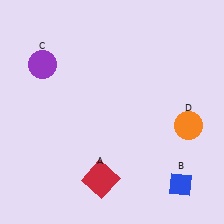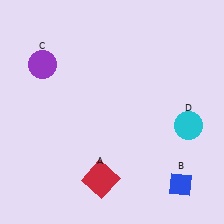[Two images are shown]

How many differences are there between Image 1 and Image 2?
There is 1 difference between the two images.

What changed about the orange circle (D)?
In Image 1, D is orange. In Image 2, it changed to cyan.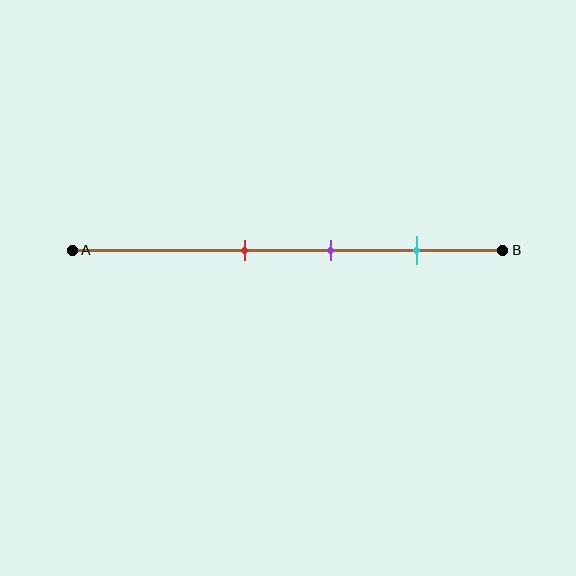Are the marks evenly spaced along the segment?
Yes, the marks are approximately evenly spaced.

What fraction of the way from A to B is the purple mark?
The purple mark is approximately 60% (0.6) of the way from A to B.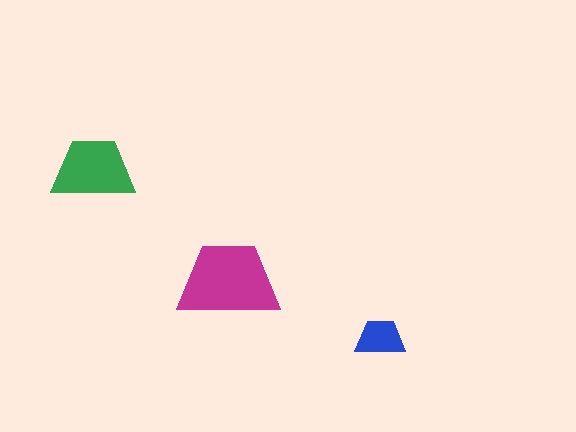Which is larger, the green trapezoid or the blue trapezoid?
The green one.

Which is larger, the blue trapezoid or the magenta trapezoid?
The magenta one.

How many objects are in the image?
There are 3 objects in the image.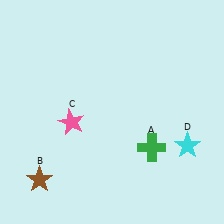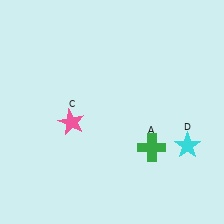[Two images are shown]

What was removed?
The brown star (B) was removed in Image 2.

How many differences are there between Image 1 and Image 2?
There is 1 difference between the two images.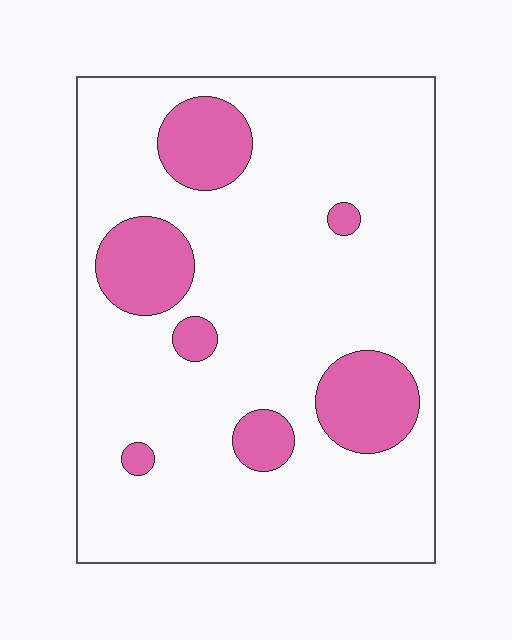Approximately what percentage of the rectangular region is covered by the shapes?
Approximately 15%.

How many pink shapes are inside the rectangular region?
7.